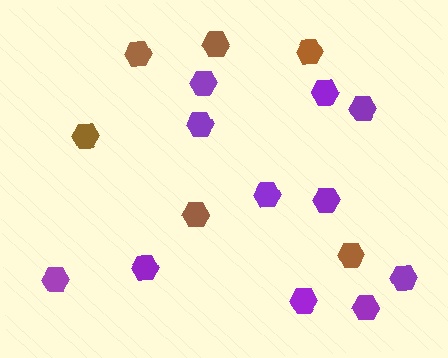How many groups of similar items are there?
There are 2 groups: one group of purple hexagons (11) and one group of brown hexagons (6).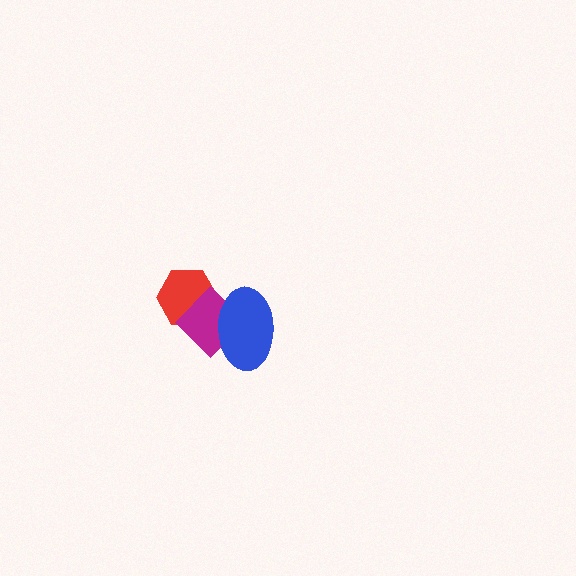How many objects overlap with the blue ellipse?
1 object overlaps with the blue ellipse.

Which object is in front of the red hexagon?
The magenta diamond is in front of the red hexagon.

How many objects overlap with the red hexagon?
1 object overlaps with the red hexagon.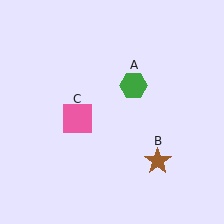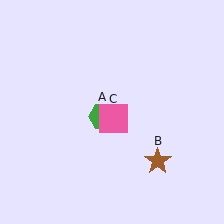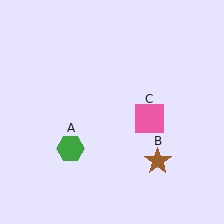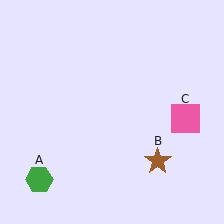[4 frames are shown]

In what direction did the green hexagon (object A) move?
The green hexagon (object A) moved down and to the left.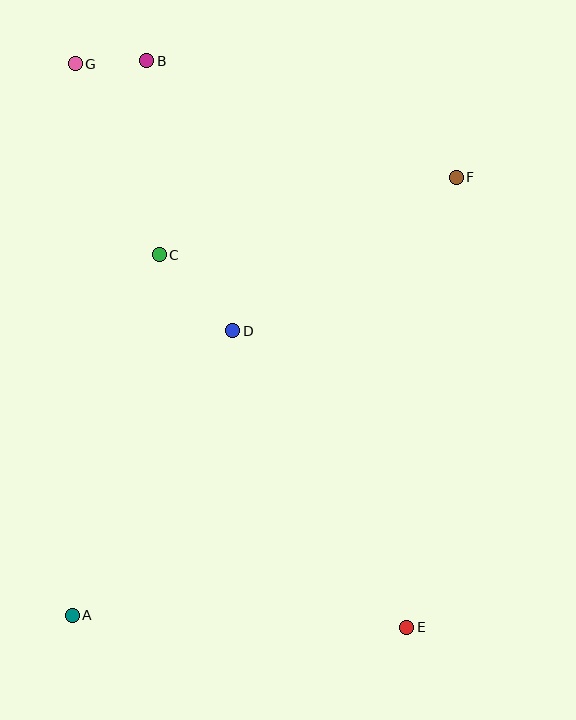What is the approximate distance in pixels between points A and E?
The distance between A and E is approximately 335 pixels.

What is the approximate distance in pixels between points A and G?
The distance between A and G is approximately 551 pixels.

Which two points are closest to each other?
Points B and G are closest to each other.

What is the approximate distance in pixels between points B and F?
The distance between B and F is approximately 331 pixels.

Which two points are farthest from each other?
Points E and G are farthest from each other.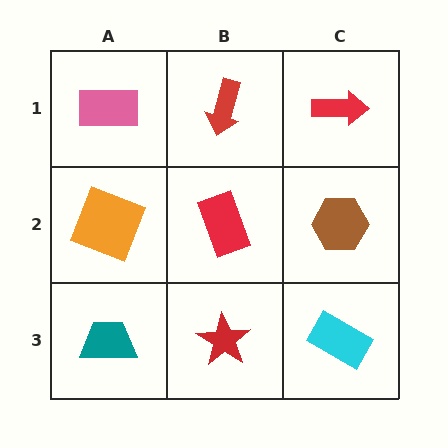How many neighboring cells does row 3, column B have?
3.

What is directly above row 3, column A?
An orange square.